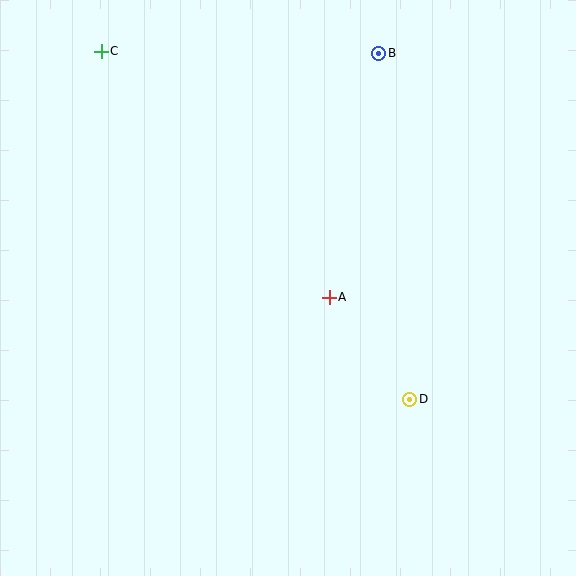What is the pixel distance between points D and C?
The distance between D and C is 465 pixels.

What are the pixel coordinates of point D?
Point D is at (410, 399).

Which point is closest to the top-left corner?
Point C is closest to the top-left corner.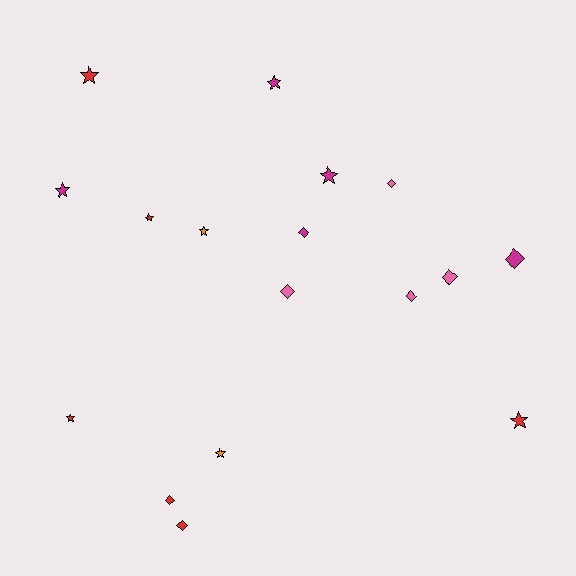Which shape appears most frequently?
Star, with 9 objects.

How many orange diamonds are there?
There are no orange diamonds.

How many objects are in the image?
There are 17 objects.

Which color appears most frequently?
Red, with 6 objects.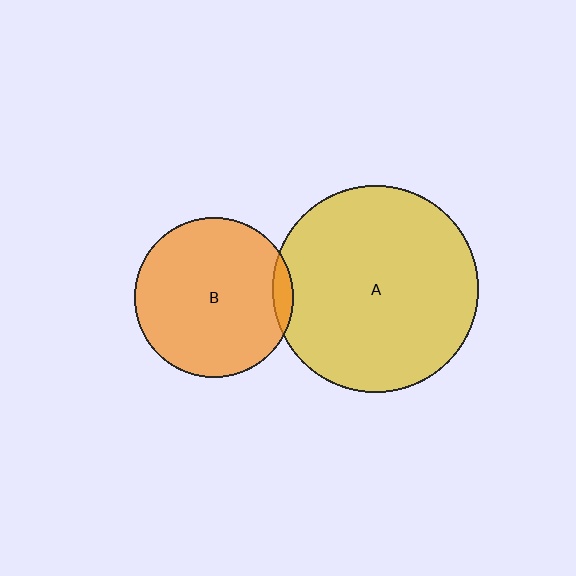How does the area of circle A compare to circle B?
Approximately 1.7 times.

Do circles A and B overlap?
Yes.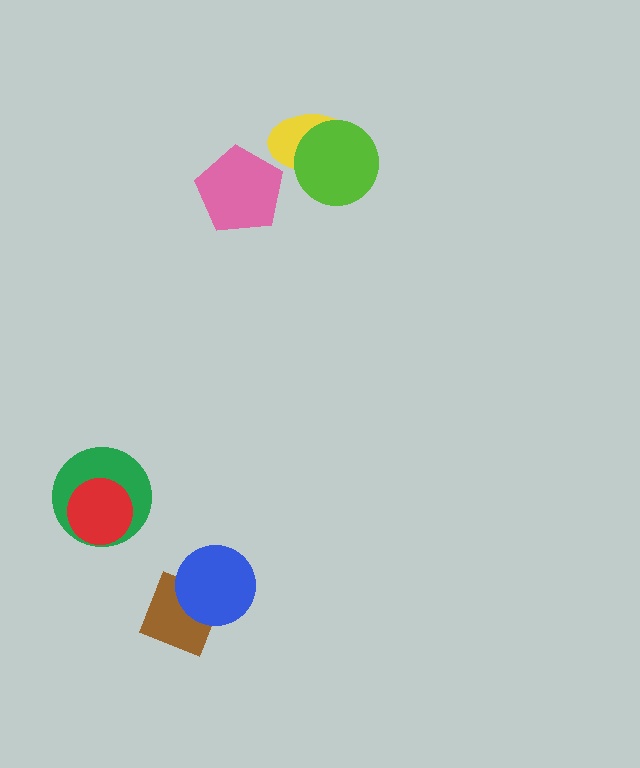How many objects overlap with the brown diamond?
1 object overlaps with the brown diamond.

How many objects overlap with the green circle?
1 object overlaps with the green circle.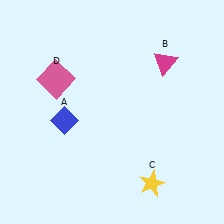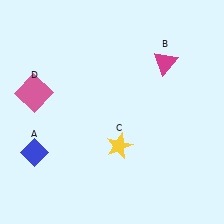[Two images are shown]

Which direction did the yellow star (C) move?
The yellow star (C) moved up.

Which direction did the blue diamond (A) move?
The blue diamond (A) moved down.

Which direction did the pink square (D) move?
The pink square (D) moved left.